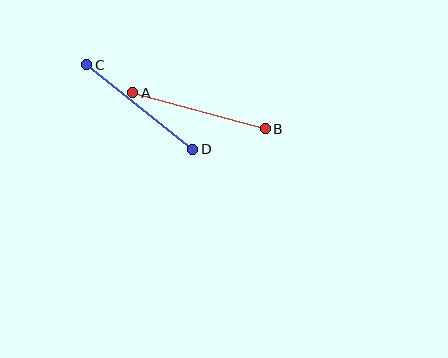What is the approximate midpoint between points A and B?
The midpoint is at approximately (199, 111) pixels.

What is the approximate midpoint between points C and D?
The midpoint is at approximately (140, 107) pixels.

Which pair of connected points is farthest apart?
Points A and B are farthest apart.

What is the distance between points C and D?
The distance is approximately 135 pixels.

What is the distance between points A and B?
The distance is approximately 137 pixels.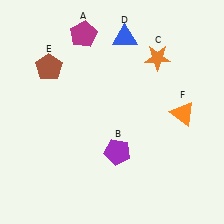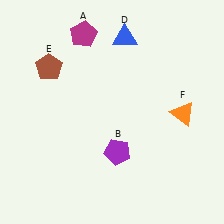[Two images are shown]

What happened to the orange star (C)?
The orange star (C) was removed in Image 2. It was in the top-right area of Image 1.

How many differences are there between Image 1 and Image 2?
There is 1 difference between the two images.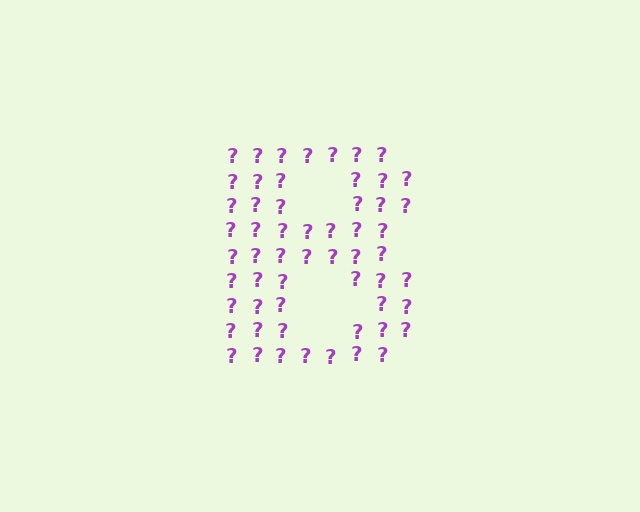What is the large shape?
The large shape is the letter B.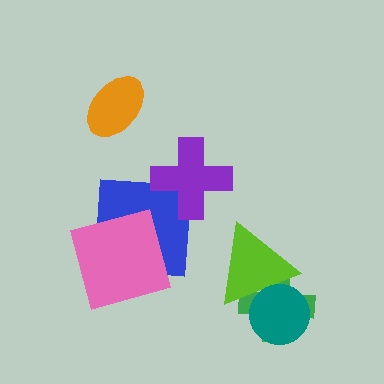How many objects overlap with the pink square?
1 object overlaps with the pink square.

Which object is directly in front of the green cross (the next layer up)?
The lime triangle is directly in front of the green cross.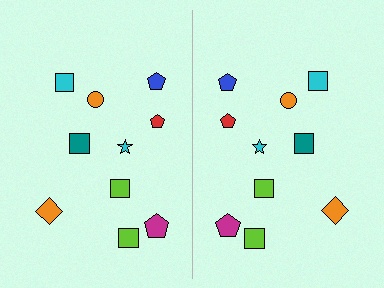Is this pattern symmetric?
Yes, this pattern has bilateral (reflection) symmetry.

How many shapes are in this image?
There are 20 shapes in this image.